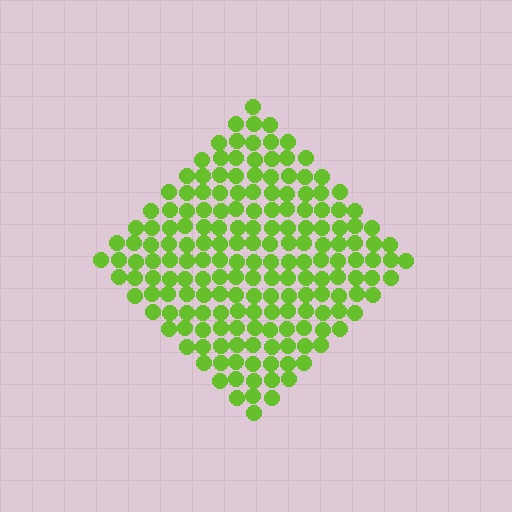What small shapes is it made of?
It is made of small circles.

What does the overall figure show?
The overall figure shows a diamond.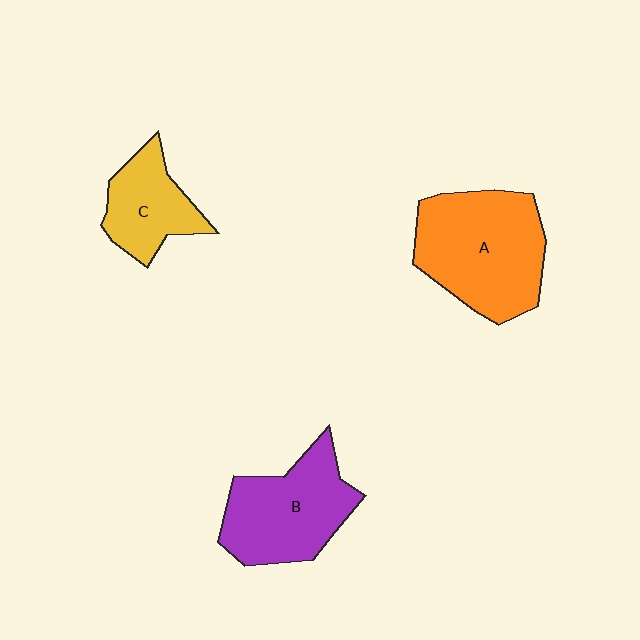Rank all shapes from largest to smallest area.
From largest to smallest: A (orange), B (purple), C (yellow).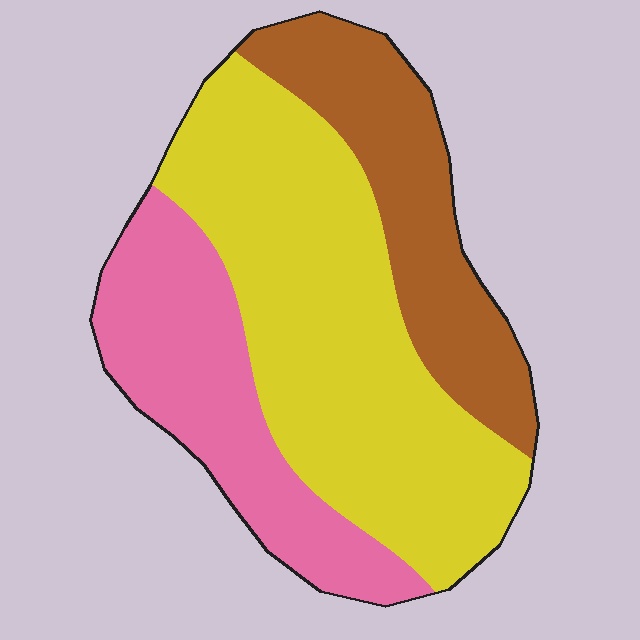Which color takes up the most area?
Yellow, at roughly 50%.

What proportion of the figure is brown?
Brown covers around 25% of the figure.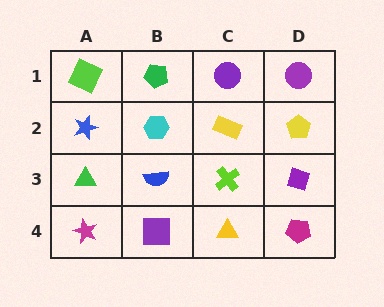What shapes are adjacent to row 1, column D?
A yellow pentagon (row 2, column D), a purple circle (row 1, column C).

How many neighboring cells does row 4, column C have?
3.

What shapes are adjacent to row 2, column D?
A purple circle (row 1, column D), a purple diamond (row 3, column D), a yellow rectangle (row 2, column C).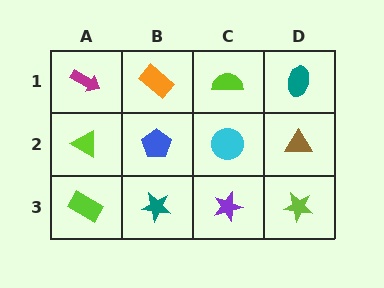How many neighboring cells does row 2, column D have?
3.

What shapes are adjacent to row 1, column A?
A lime triangle (row 2, column A), an orange rectangle (row 1, column B).